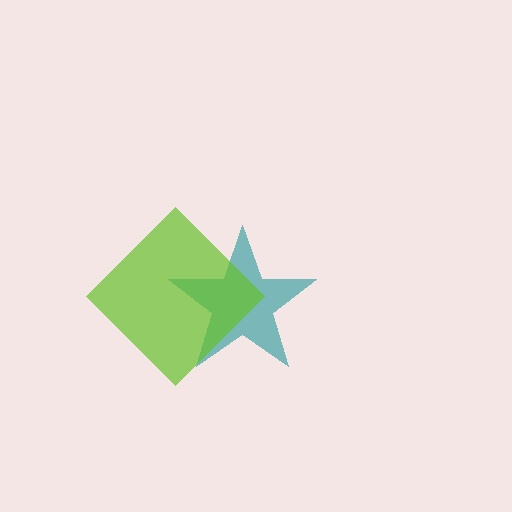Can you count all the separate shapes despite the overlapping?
Yes, there are 2 separate shapes.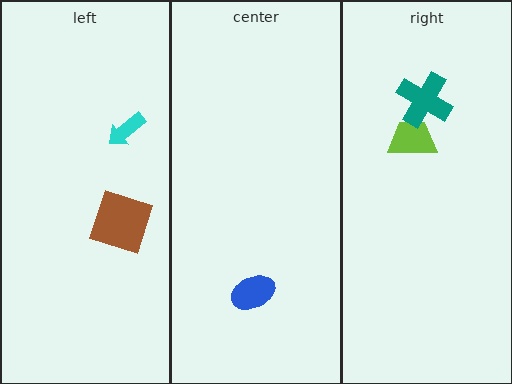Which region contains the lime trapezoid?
The right region.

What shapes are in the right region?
The lime trapezoid, the teal cross.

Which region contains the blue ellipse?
The center region.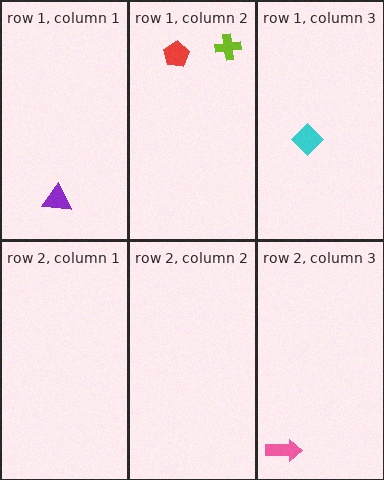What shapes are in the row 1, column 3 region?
The cyan diamond.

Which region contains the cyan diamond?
The row 1, column 3 region.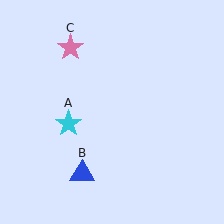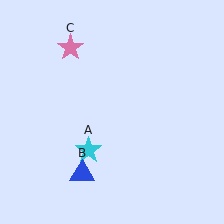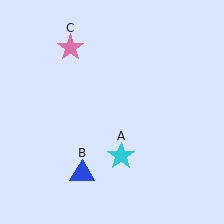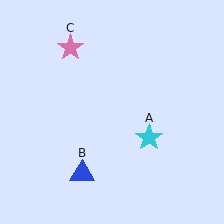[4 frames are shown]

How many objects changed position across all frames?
1 object changed position: cyan star (object A).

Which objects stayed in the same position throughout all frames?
Blue triangle (object B) and pink star (object C) remained stationary.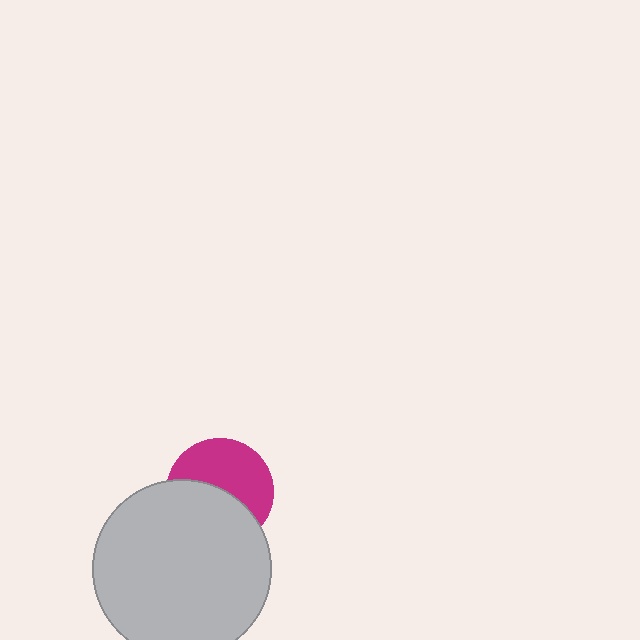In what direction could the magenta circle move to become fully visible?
The magenta circle could move up. That would shift it out from behind the light gray circle entirely.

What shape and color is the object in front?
The object in front is a light gray circle.